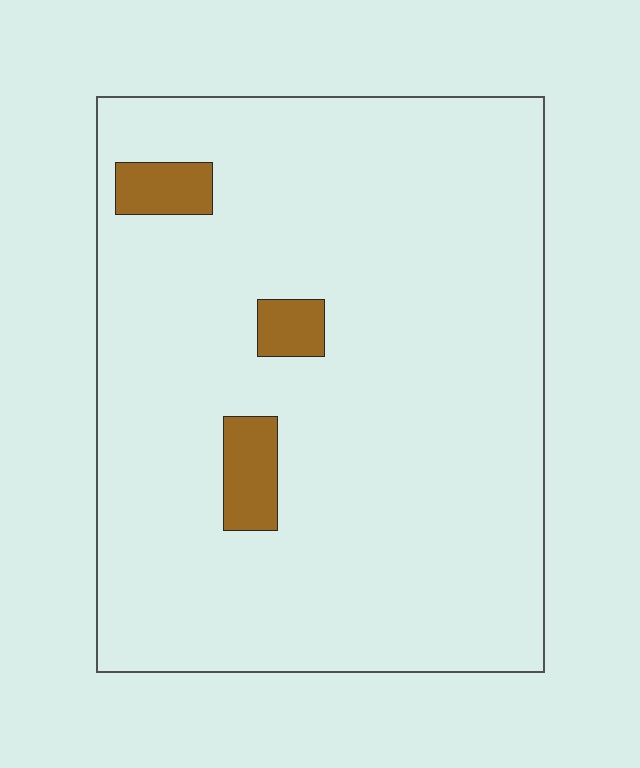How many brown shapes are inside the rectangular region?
3.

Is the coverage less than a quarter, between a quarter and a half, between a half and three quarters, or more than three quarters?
Less than a quarter.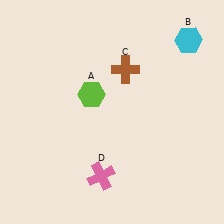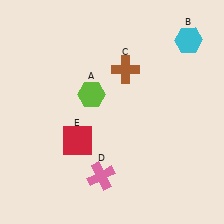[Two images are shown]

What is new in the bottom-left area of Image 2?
A red square (E) was added in the bottom-left area of Image 2.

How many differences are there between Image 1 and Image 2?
There is 1 difference between the two images.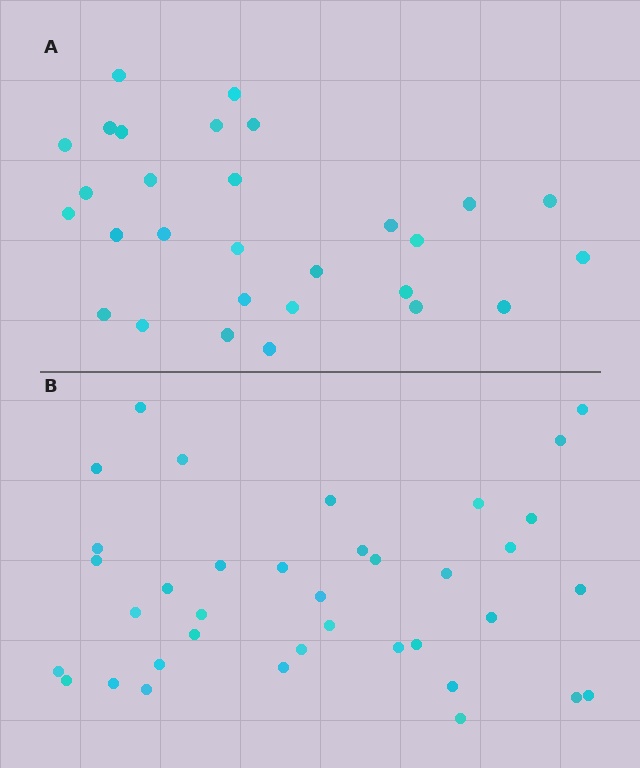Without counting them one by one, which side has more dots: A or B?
Region B (the bottom region) has more dots.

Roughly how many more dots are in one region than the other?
Region B has roughly 8 or so more dots than region A.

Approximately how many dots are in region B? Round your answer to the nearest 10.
About 40 dots. (The exact count is 37, which rounds to 40.)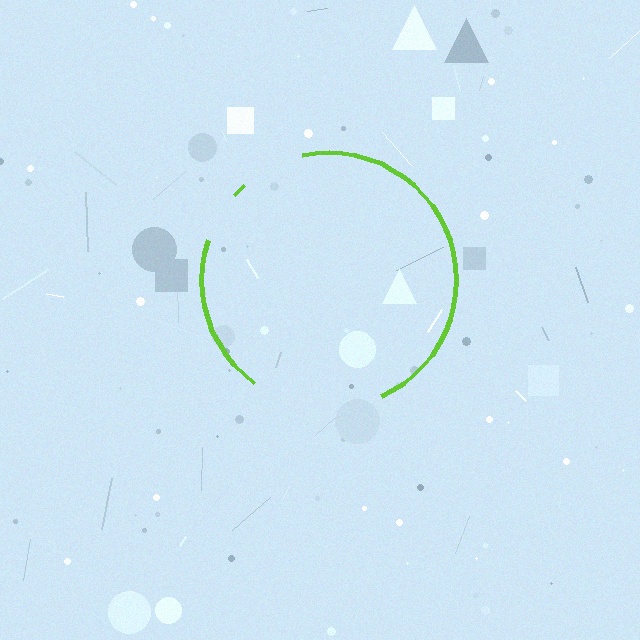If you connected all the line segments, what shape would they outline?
They would outline a circle.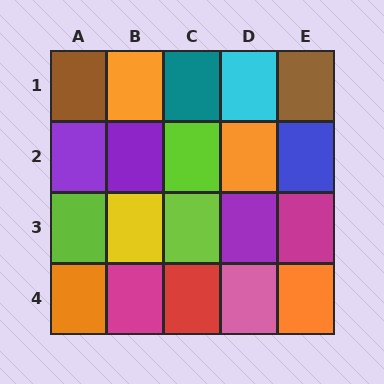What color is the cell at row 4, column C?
Red.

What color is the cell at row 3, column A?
Lime.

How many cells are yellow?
1 cell is yellow.